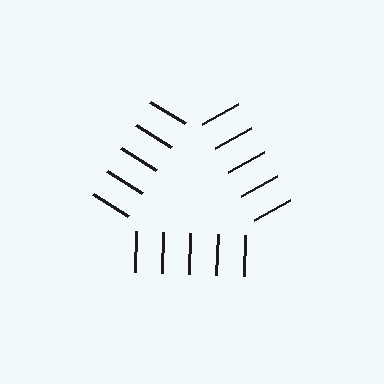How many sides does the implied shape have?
3 sides — the line-ends trace a triangle.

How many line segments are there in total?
15 — 5 along each of the 3 edges.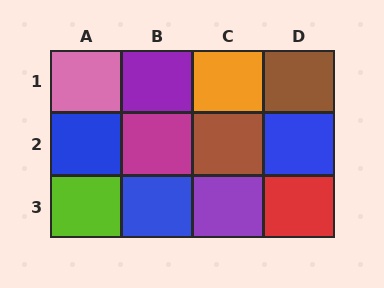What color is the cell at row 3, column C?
Purple.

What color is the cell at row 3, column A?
Lime.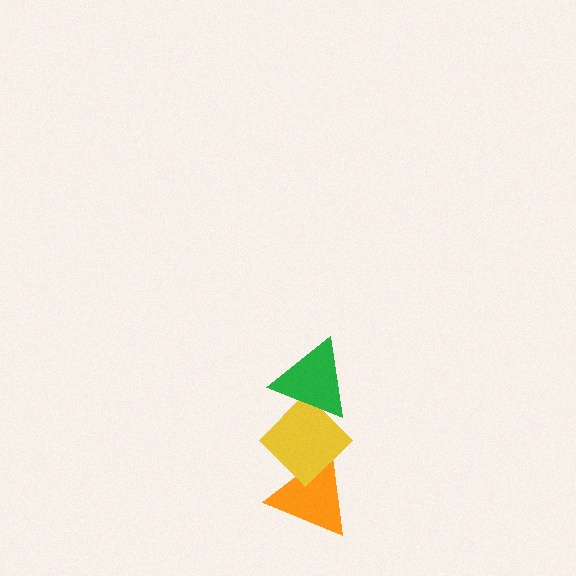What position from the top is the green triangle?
The green triangle is 1st from the top.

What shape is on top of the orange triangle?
The yellow diamond is on top of the orange triangle.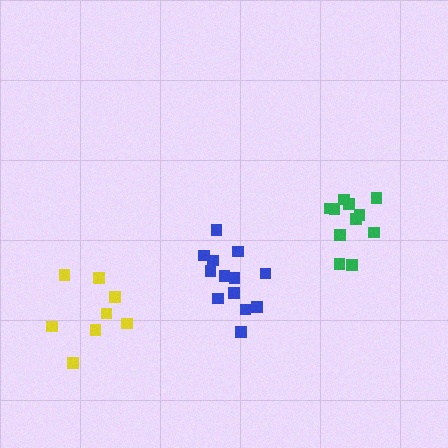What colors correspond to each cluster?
The clusters are colored: blue, green, yellow.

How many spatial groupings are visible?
There are 3 spatial groupings.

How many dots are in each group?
Group 1: 13 dots, Group 2: 11 dots, Group 3: 8 dots (32 total).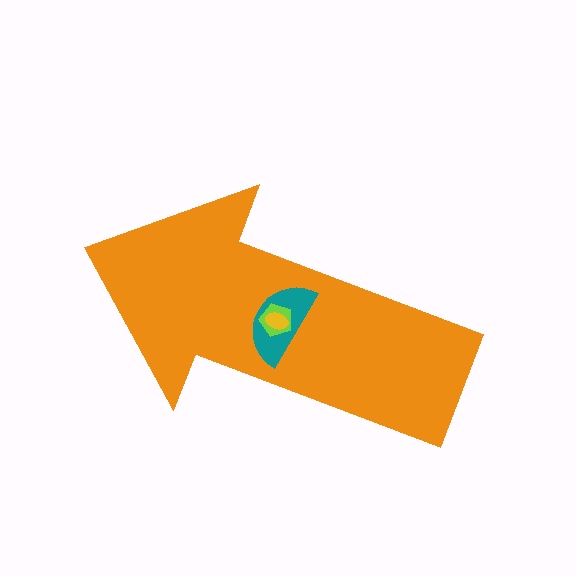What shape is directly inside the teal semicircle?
The lime pentagon.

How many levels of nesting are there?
4.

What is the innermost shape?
The yellow ellipse.